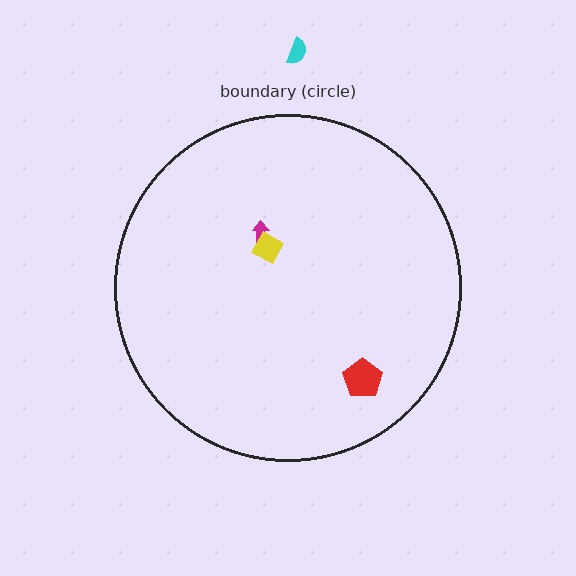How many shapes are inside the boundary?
3 inside, 1 outside.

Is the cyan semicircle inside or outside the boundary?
Outside.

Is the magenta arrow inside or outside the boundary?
Inside.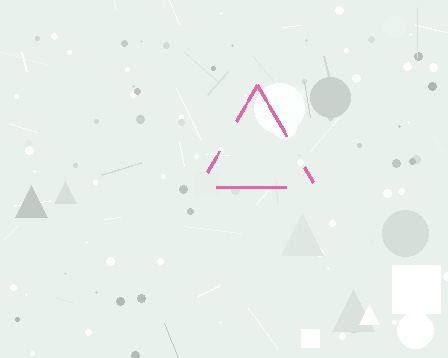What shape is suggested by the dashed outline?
The dashed outline suggests a triangle.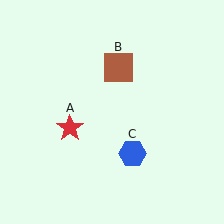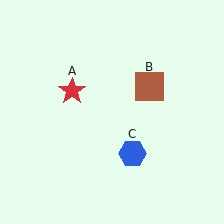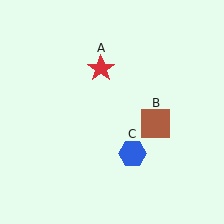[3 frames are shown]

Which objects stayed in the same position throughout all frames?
Blue hexagon (object C) remained stationary.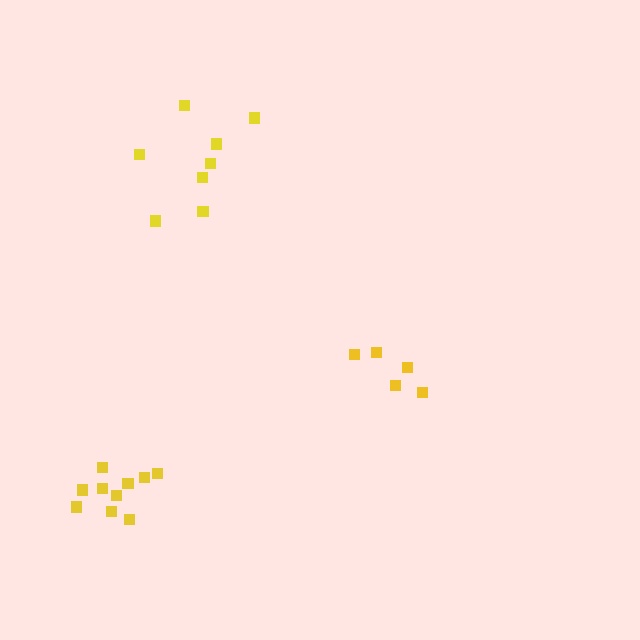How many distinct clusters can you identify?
There are 3 distinct clusters.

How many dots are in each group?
Group 1: 8 dots, Group 2: 5 dots, Group 3: 10 dots (23 total).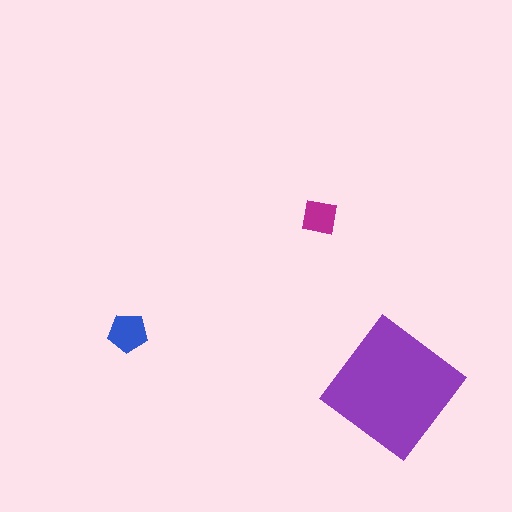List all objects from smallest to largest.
The magenta square, the blue pentagon, the purple diamond.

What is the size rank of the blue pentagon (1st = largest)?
2nd.